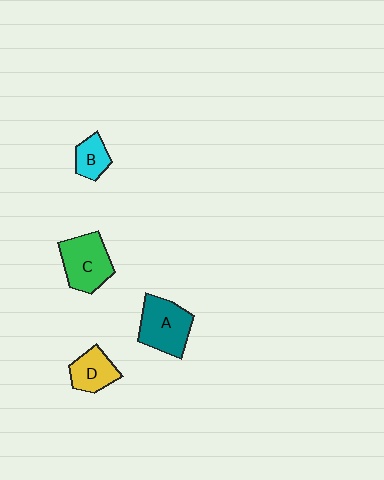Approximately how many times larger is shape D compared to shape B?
Approximately 1.3 times.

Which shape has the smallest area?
Shape B (cyan).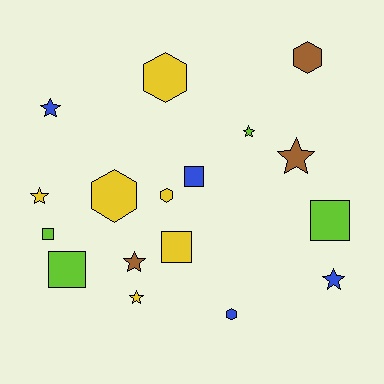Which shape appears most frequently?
Star, with 7 objects.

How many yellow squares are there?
There is 1 yellow square.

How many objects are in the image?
There are 17 objects.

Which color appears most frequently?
Yellow, with 6 objects.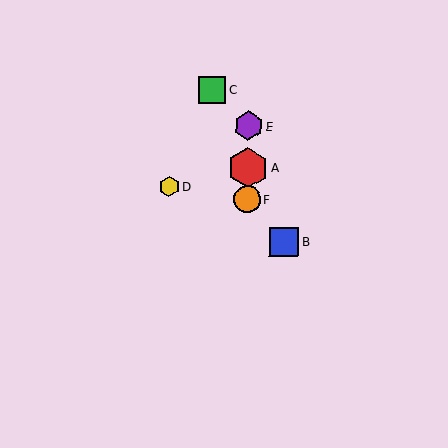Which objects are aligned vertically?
Objects A, E, F are aligned vertically.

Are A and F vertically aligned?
Yes, both are at x≈248.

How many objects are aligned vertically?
3 objects (A, E, F) are aligned vertically.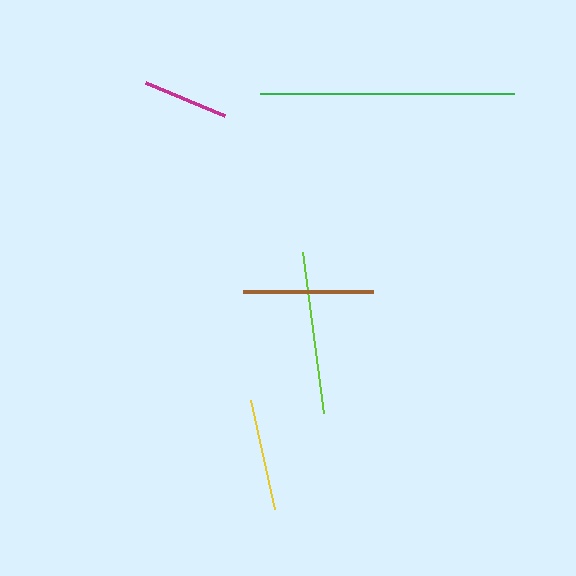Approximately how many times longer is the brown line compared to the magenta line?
The brown line is approximately 1.5 times the length of the magenta line.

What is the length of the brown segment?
The brown segment is approximately 130 pixels long.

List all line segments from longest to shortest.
From longest to shortest: green, lime, brown, yellow, magenta.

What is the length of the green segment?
The green segment is approximately 254 pixels long.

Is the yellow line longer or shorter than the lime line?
The lime line is longer than the yellow line.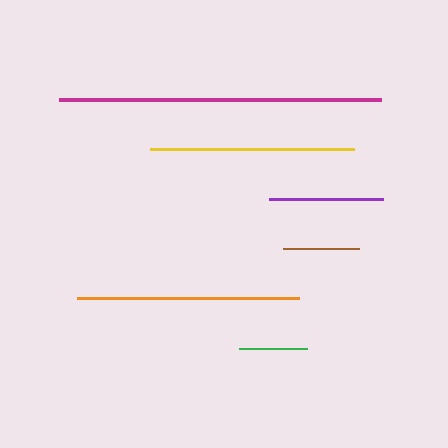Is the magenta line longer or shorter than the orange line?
The magenta line is longer than the orange line.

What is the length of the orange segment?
The orange segment is approximately 222 pixels long.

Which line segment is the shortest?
The green line is the shortest at approximately 68 pixels.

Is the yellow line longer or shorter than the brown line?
The yellow line is longer than the brown line.